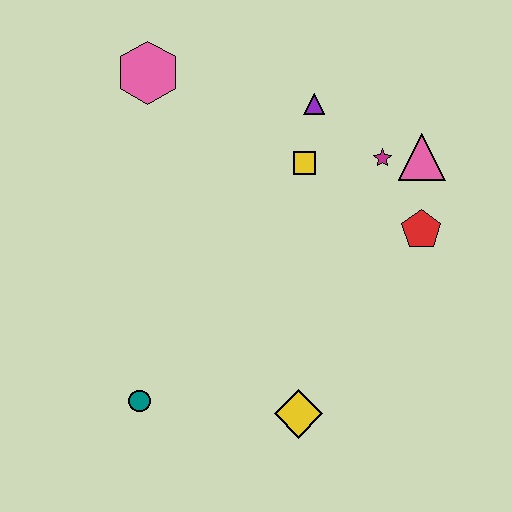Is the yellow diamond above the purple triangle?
No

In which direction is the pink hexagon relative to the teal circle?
The pink hexagon is above the teal circle.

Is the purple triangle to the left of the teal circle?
No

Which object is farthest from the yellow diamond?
The pink hexagon is farthest from the yellow diamond.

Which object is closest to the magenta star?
The pink triangle is closest to the magenta star.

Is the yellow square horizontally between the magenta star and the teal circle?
Yes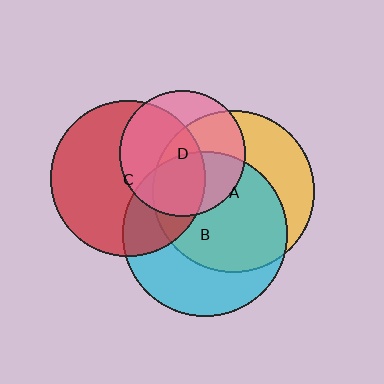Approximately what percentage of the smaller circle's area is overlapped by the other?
Approximately 60%.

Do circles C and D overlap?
Yes.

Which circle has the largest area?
Circle B (cyan).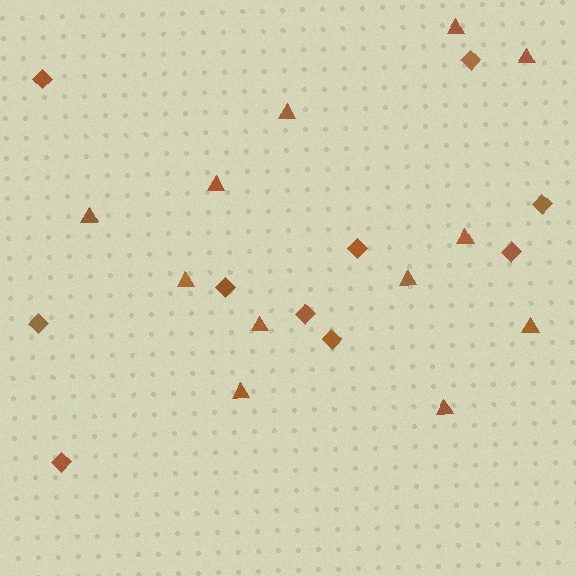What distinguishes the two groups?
There are 2 groups: one group of diamonds (10) and one group of triangles (12).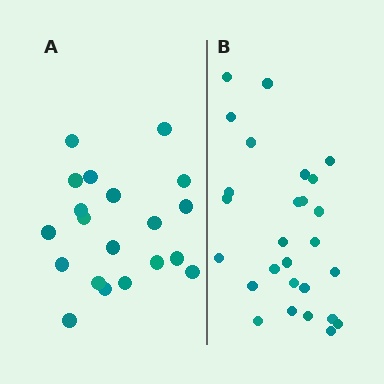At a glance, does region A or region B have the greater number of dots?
Region B (the right region) has more dots.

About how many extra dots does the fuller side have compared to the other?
Region B has roughly 8 or so more dots than region A.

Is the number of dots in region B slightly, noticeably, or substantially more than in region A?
Region B has noticeably more, but not dramatically so. The ratio is roughly 1.4 to 1.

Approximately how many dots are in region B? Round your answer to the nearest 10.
About 30 dots. (The exact count is 27, which rounds to 30.)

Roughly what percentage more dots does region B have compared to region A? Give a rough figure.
About 35% more.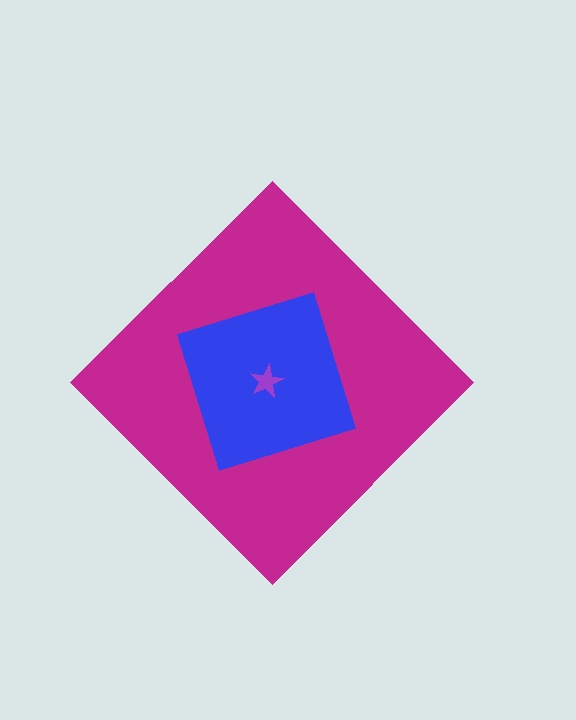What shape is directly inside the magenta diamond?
The blue square.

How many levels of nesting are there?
3.